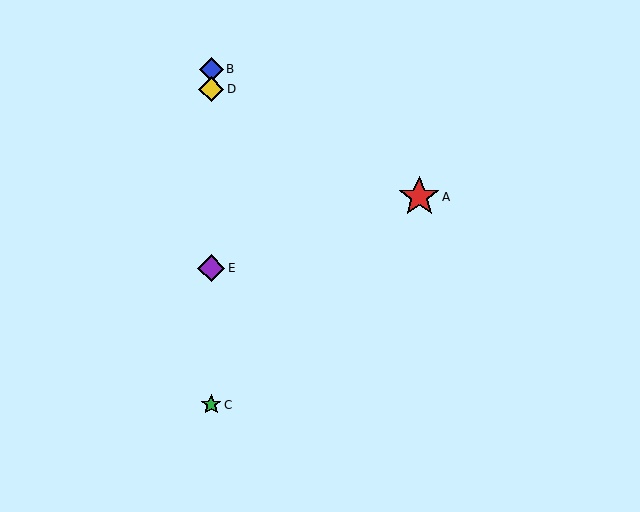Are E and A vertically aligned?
No, E is at x≈211 and A is at x≈419.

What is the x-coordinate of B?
Object B is at x≈211.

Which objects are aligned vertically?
Objects B, C, D, E are aligned vertically.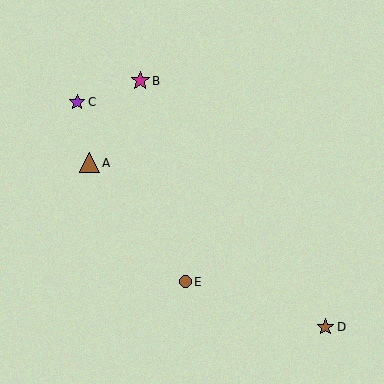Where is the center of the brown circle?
The center of the brown circle is at (185, 282).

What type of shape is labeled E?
Shape E is a brown circle.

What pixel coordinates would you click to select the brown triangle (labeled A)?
Click at (89, 163) to select the brown triangle A.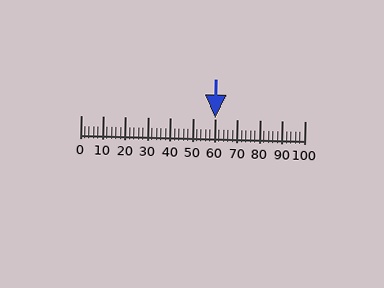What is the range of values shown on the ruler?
The ruler shows values from 0 to 100.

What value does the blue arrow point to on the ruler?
The blue arrow points to approximately 60.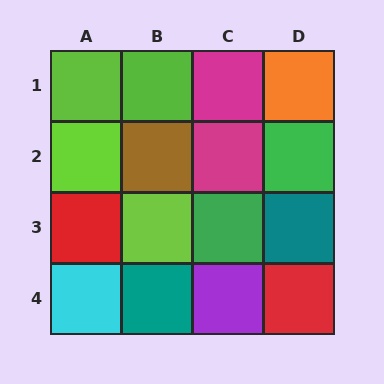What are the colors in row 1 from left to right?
Lime, lime, magenta, orange.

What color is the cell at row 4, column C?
Purple.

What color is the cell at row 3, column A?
Red.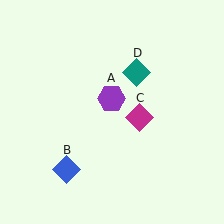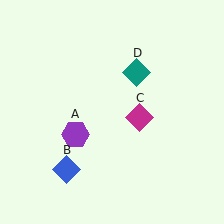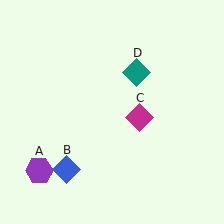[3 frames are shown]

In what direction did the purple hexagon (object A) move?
The purple hexagon (object A) moved down and to the left.